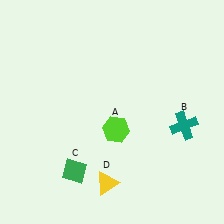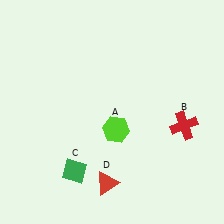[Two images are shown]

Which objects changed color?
B changed from teal to red. D changed from yellow to red.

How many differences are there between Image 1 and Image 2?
There are 2 differences between the two images.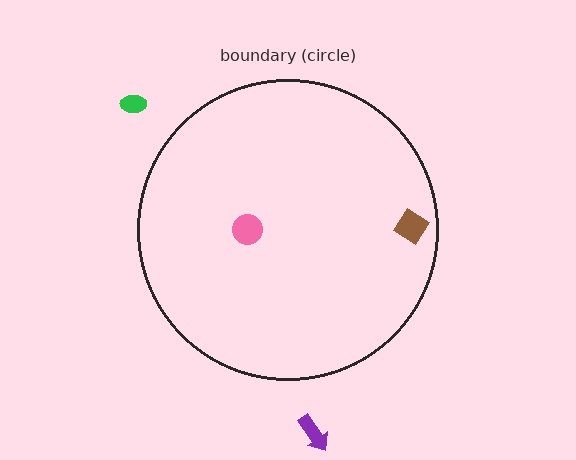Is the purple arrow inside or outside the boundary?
Outside.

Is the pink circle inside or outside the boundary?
Inside.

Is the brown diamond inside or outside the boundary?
Inside.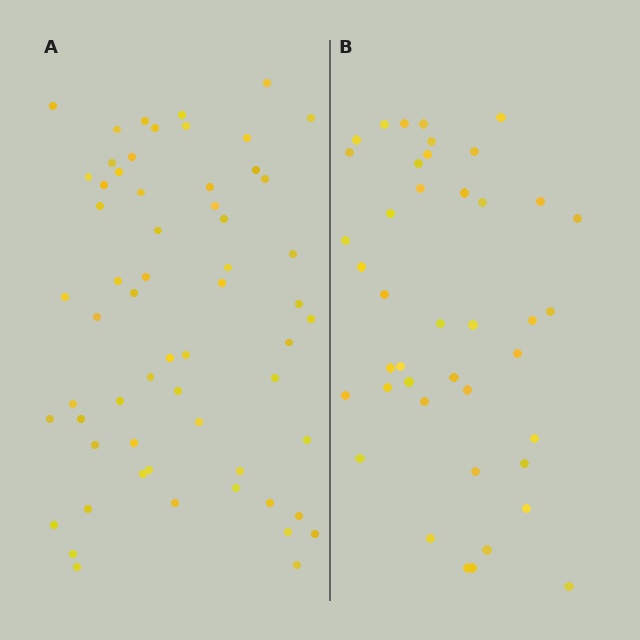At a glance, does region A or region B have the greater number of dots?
Region A (the left region) has more dots.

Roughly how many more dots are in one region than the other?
Region A has approximately 20 more dots than region B.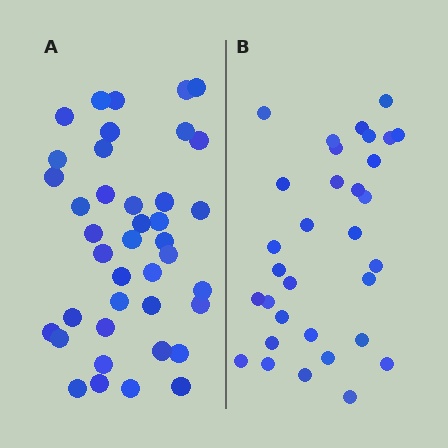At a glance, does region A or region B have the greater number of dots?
Region A (the left region) has more dots.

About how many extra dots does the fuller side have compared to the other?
Region A has roughly 8 or so more dots than region B.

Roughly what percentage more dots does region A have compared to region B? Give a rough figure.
About 25% more.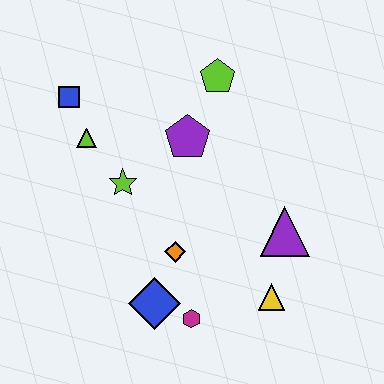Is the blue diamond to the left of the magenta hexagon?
Yes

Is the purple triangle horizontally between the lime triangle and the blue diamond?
No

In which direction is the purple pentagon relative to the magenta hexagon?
The purple pentagon is above the magenta hexagon.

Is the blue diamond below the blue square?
Yes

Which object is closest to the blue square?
The lime triangle is closest to the blue square.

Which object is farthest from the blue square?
The yellow triangle is farthest from the blue square.